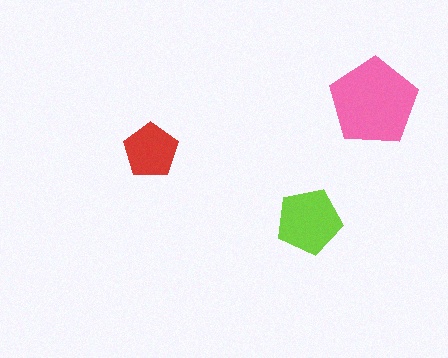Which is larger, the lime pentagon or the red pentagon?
The lime one.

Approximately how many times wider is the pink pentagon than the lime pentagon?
About 1.5 times wider.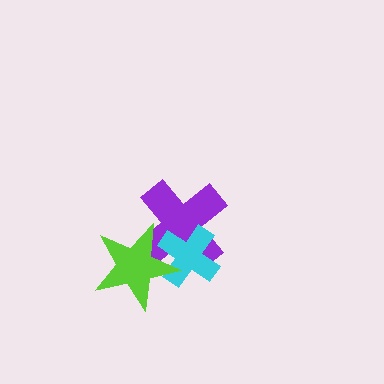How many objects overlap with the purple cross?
2 objects overlap with the purple cross.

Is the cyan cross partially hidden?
Yes, it is partially covered by another shape.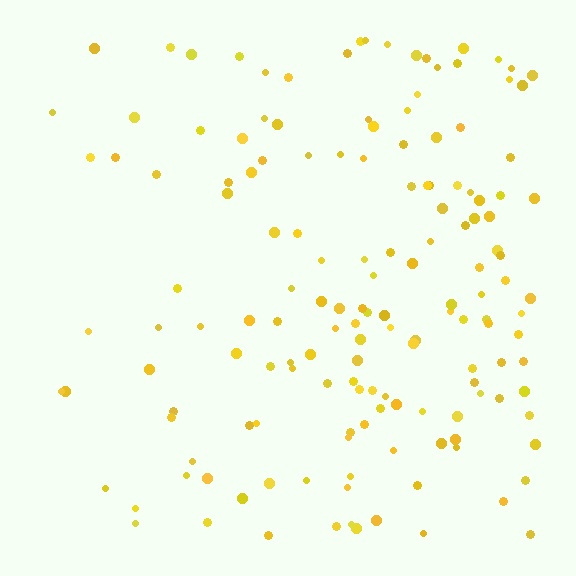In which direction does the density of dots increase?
From left to right, with the right side densest.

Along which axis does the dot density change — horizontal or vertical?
Horizontal.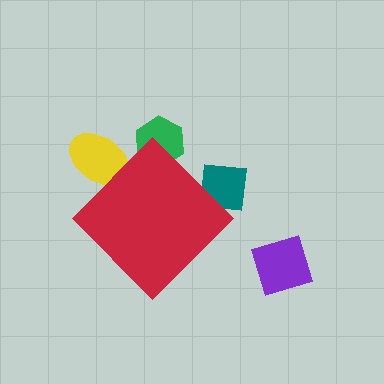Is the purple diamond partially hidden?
No, the purple diamond is fully visible.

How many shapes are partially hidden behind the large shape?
3 shapes are partially hidden.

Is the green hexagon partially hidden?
Yes, the green hexagon is partially hidden behind the red diamond.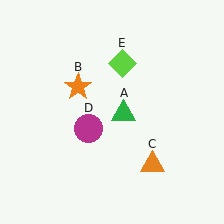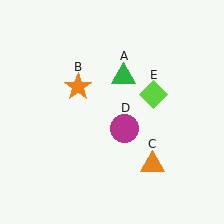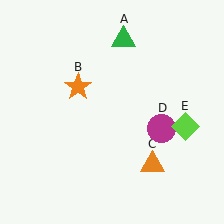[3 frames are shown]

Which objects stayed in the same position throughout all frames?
Orange star (object B) and orange triangle (object C) remained stationary.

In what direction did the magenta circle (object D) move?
The magenta circle (object D) moved right.